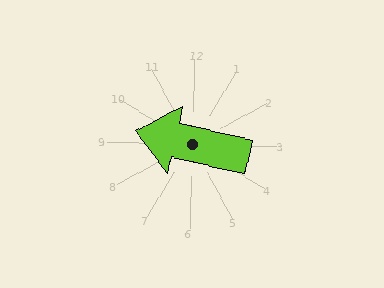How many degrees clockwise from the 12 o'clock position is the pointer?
Approximately 281 degrees.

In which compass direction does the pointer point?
West.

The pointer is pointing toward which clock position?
Roughly 9 o'clock.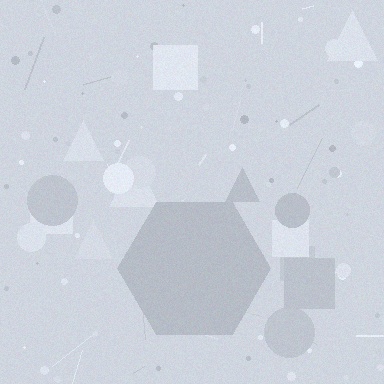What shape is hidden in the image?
A hexagon is hidden in the image.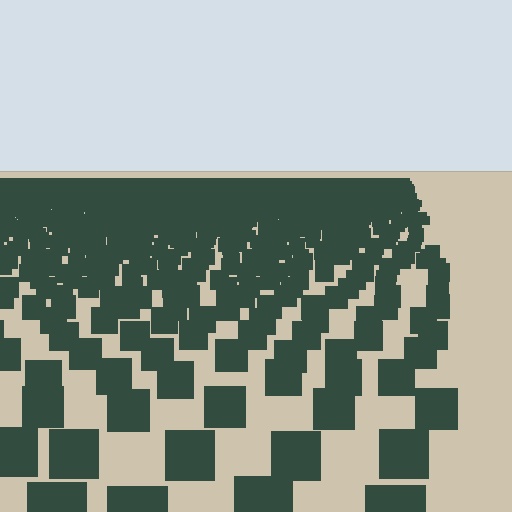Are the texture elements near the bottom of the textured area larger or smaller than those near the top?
Larger. Near the bottom, elements are closer to the viewer and appear at a bigger on-screen size.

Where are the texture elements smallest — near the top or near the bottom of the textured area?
Near the top.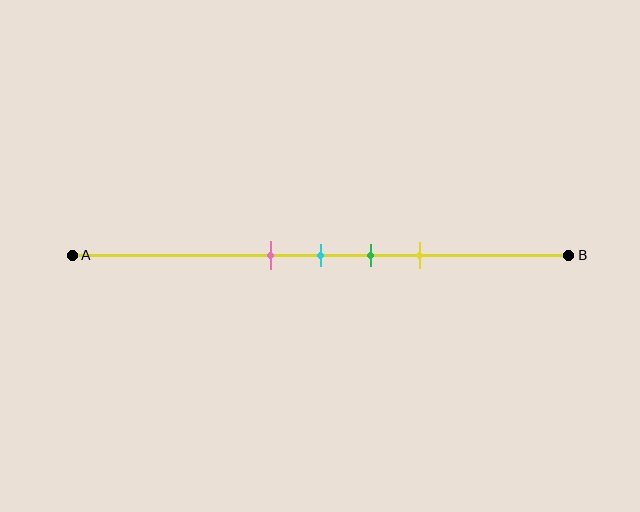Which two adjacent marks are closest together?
The pink and cyan marks are the closest adjacent pair.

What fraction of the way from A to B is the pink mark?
The pink mark is approximately 40% (0.4) of the way from A to B.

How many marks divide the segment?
There are 4 marks dividing the segment.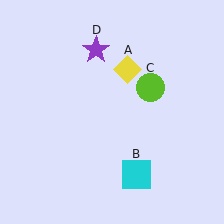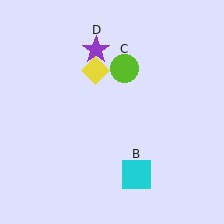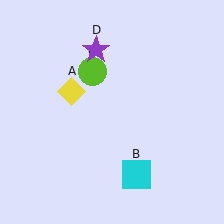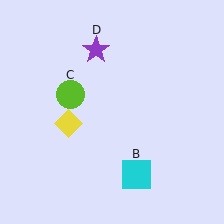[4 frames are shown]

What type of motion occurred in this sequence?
The yellow diamond (object A), lime circle (object C) rotated counterclockwise around the center of the scene.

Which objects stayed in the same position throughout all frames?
Cyan square (object B) and purple star (object D) remained stationary.